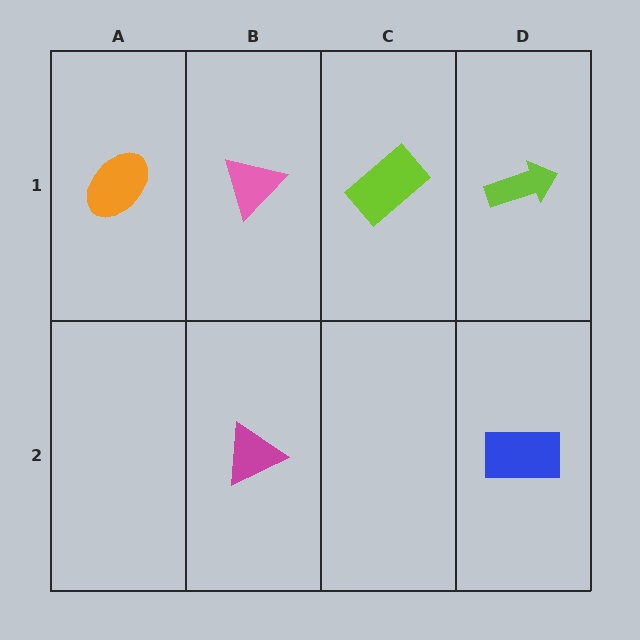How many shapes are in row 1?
4 shapes.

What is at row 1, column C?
A lime rectangle.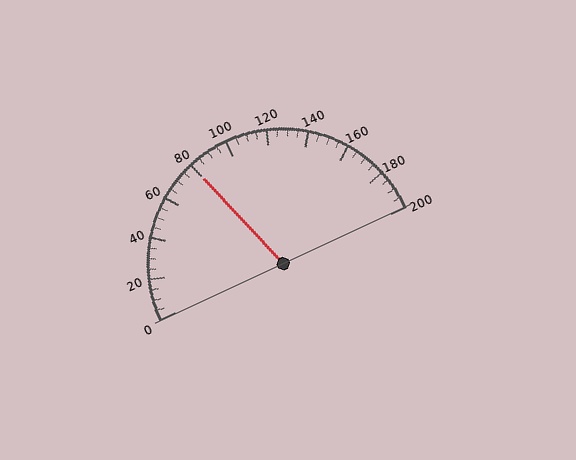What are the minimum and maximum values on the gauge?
The gauge ranges from 0 to 200.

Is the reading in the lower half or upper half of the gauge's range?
The reading is in the lower half of the range (0 to 200).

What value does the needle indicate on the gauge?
The needle indicates approximately 80.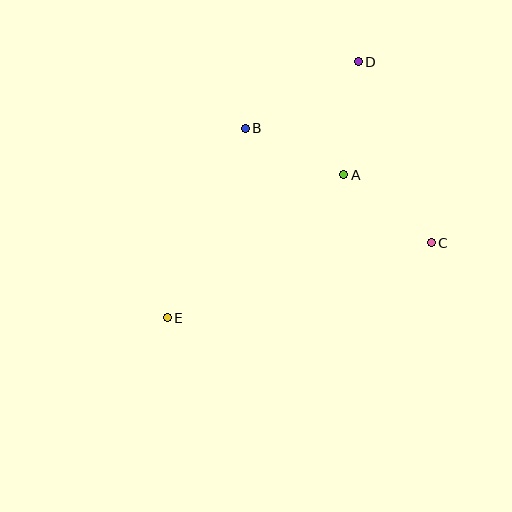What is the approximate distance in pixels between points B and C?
The distance between B and C is approximately 218 pixels.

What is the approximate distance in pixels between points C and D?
The distance between C and D is approximately 195 pixels.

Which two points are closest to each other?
Points A and B are closest to each other.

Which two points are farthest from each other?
Points D and E are farthest from each other.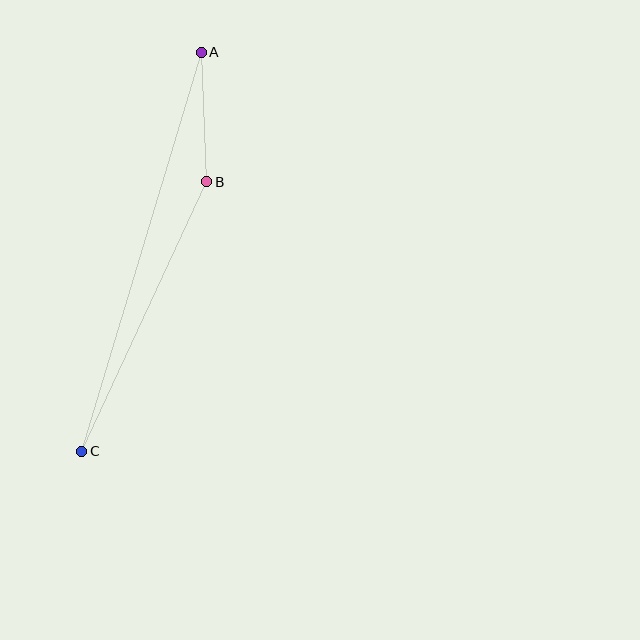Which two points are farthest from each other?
Points A and C are farthest from each other.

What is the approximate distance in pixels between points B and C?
The distance between B and C is approximately 297 pixels.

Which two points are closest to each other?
Points A and B are closest to each other.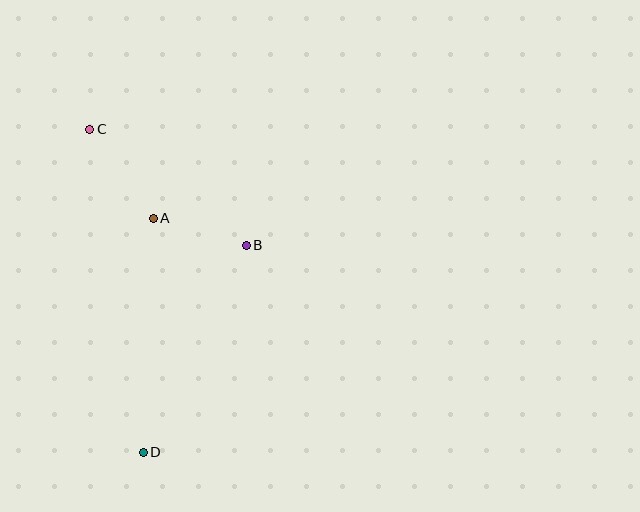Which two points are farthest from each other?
Points C and D are farthest from each other.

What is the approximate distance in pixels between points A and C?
The distance between A and C is approximately 109 pixels.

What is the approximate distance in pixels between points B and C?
The distance between B and C is approximately 195 pixels.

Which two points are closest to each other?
Points A and B are closest to each other.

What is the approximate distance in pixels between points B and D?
The distance between B and D is approximately 232 pixels.